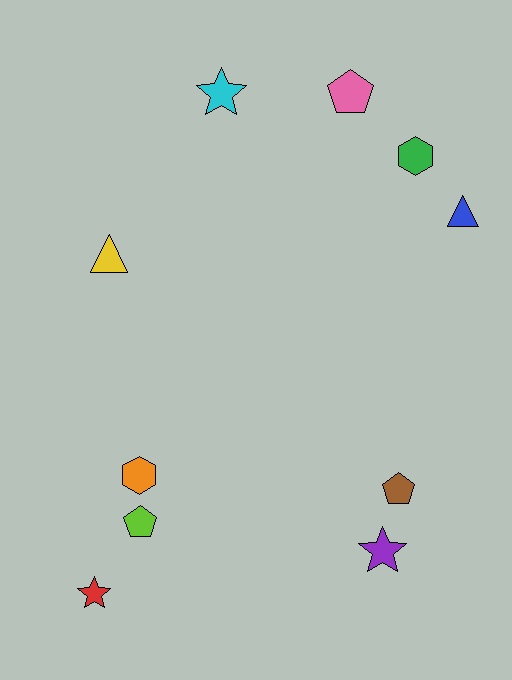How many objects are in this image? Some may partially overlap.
There are 10 objects.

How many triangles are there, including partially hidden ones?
There are 2 triangles.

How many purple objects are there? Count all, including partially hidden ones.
There is 1 purple object.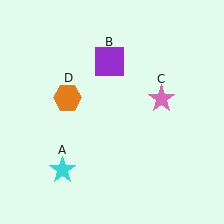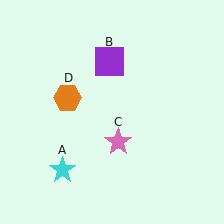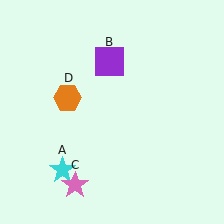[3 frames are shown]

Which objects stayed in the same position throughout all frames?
Cyan star (object A) and purple square (object B) and orange hexagon (object D) remained stationary.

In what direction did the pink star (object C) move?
The pink star (object C) moved down and to the left.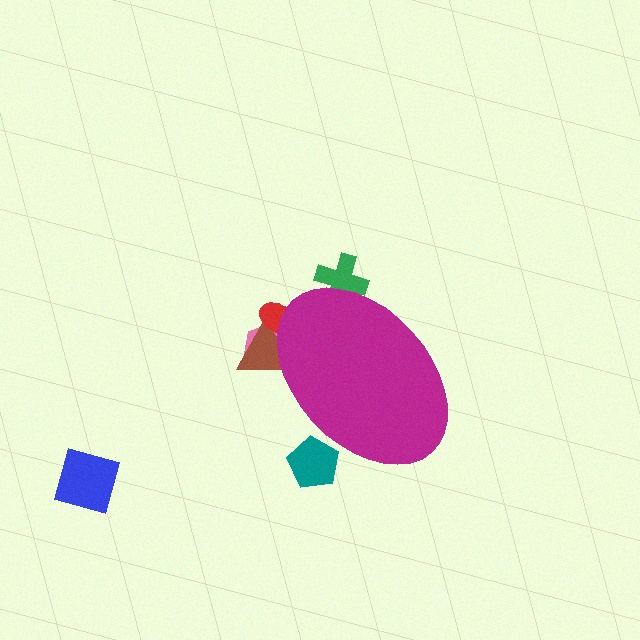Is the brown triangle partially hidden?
Yes, the brown triangle is partially hidden behind the magenta ellipse.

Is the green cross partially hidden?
Yes, the green cross is partially hidden behind the magenta ellipse.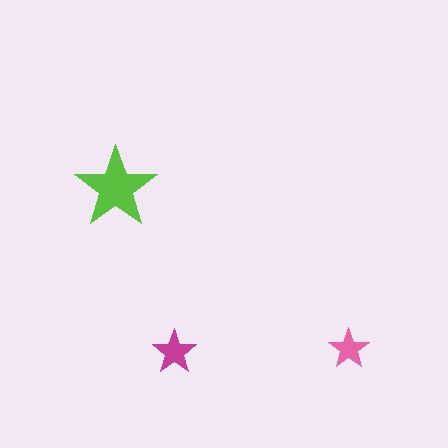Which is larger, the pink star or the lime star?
The lime one.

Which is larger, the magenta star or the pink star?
The magenta one.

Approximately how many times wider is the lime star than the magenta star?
About 2 times wider.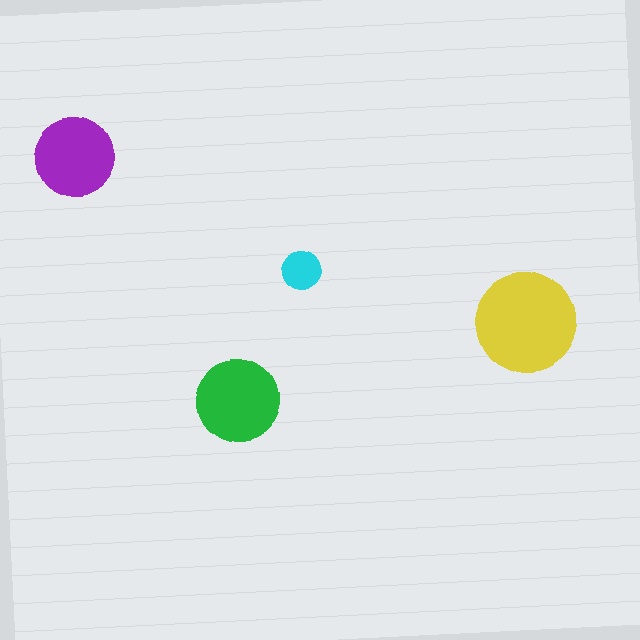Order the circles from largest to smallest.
the yellow one, the green one, the purple one, the cyan one.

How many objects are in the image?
There are 4 objects in the image.